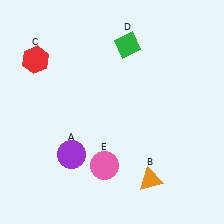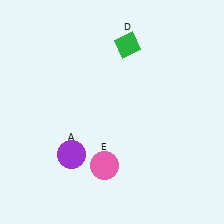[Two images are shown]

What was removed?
The orange triangle (B), the red hexagon (C) were removed in Image 2.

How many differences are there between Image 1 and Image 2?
There are 2 differences between the two images.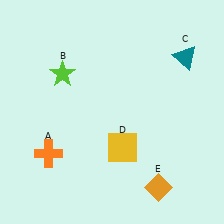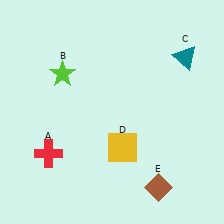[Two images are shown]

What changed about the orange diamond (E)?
In Image 1, E is orange. In Image 2, it changed to brown.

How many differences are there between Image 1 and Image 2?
There are 2 differences between the two images.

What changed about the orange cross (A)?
In Image 1, A is orange. In Image 2, it changed to red.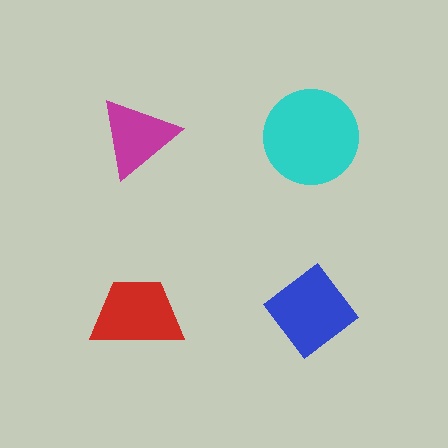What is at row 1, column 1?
A magenta triangle.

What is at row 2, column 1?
A red trapezoid.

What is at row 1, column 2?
A cyan circle.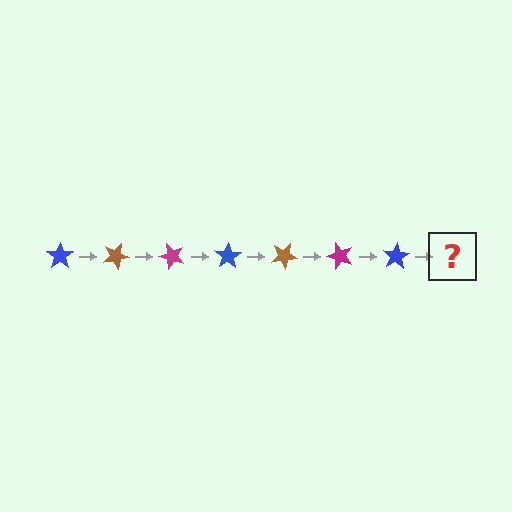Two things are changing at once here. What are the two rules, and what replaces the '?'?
The two rules are that it rotates 25 degrees each step and the color cycles through blue, brown, and magenta. The '?' should be a brown star, rotated 175 degrees from the start.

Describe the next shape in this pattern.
It should be a brown star, rotated 175 degrees from the start.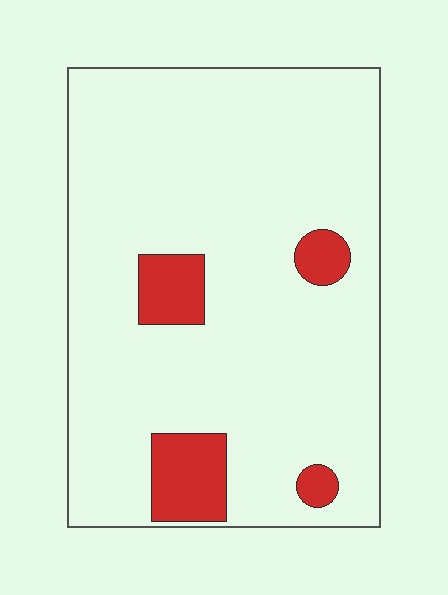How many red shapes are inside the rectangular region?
4.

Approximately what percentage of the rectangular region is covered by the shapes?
Approximately 10%.